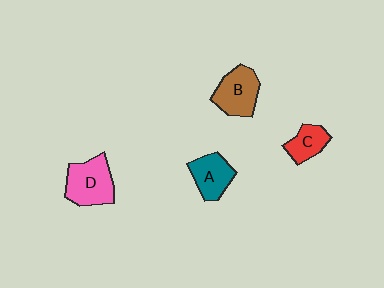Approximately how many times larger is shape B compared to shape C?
Approximately 1.6 times.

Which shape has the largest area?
Shape D (pink).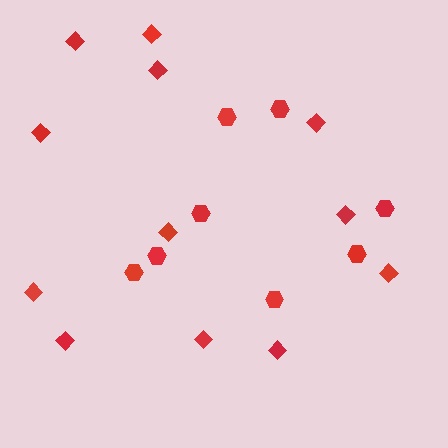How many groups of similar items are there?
There are 2 groups: one group of hexagons (8) and one group of diamonds (12).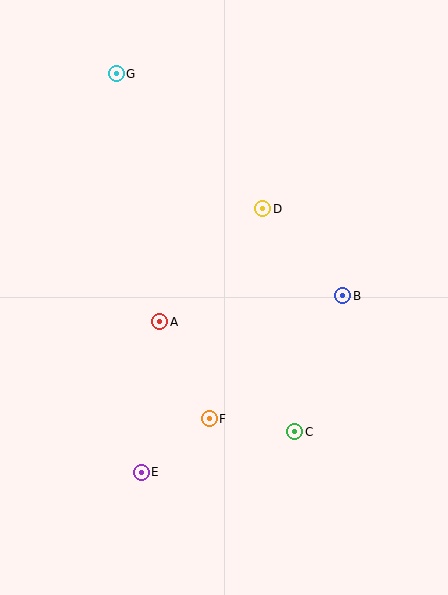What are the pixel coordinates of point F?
Point F is at (209, 419).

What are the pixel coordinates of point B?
Point B is at (343, 296).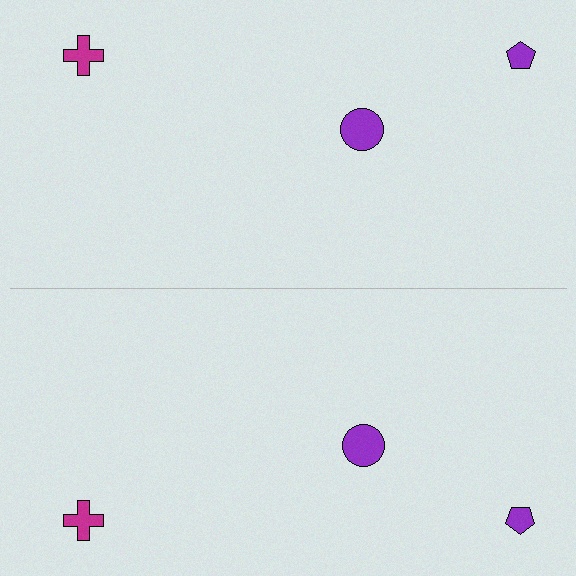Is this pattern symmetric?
Yes, this pattern has bilateral (reflection) symmetry.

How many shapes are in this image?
There are 6 shapes in this image.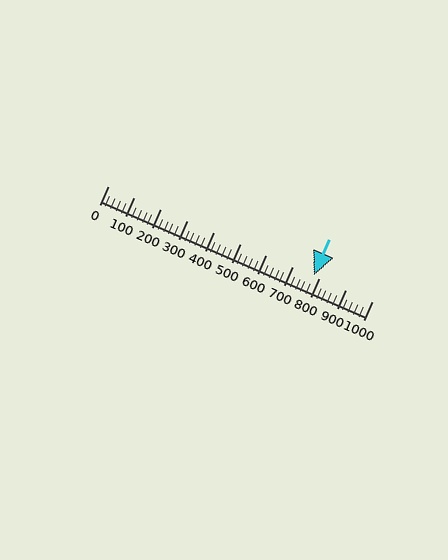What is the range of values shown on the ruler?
The ruler shows values from 0 to 1000.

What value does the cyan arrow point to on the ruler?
The cyan arrow points to approximately 780.